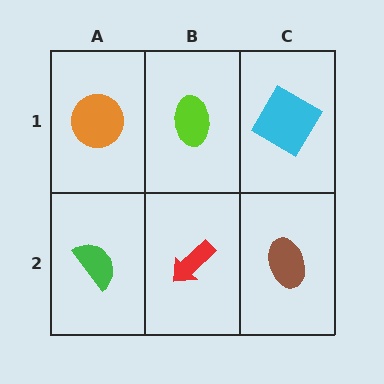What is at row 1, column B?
A lime ellipse.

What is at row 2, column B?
A red arrow.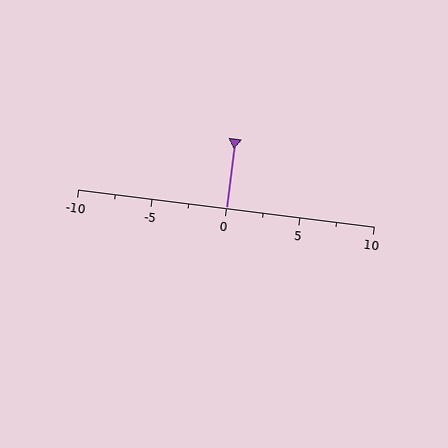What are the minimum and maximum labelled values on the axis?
The axis runs from -10 to 10.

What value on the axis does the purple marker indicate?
The marker indicates approximately 0.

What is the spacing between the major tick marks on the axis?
The major ticks are spaced 5 apart.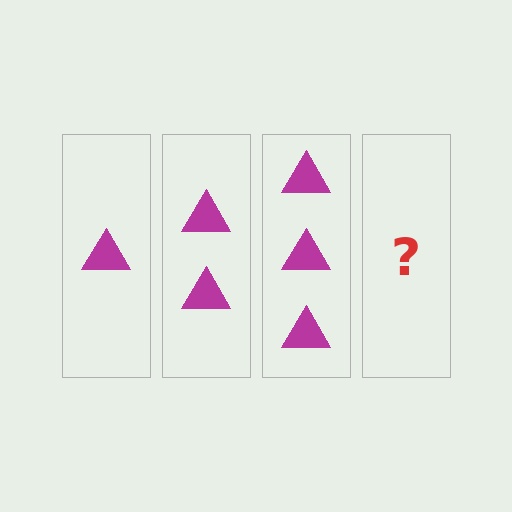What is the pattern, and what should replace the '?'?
The pattern is that each step adds one more triangle. The '?' should be 4 triangles.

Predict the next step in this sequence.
The next step is 4 triangles.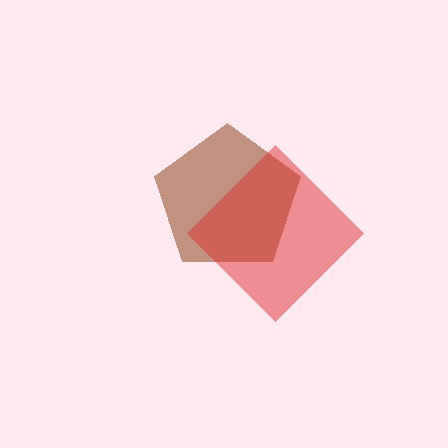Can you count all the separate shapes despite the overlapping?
Yes, there are 2 separate shapes.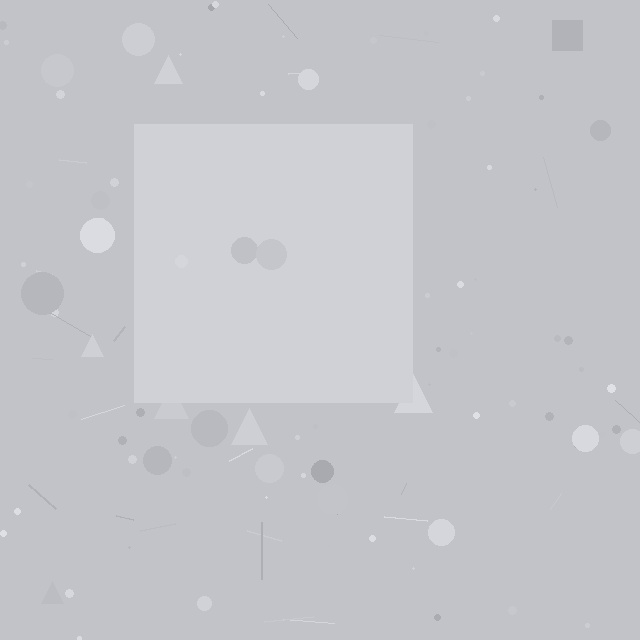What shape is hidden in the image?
A square is hidden in the image.